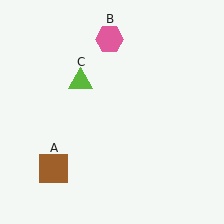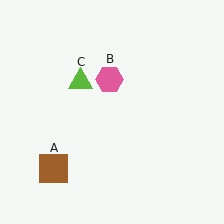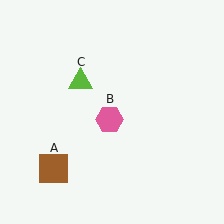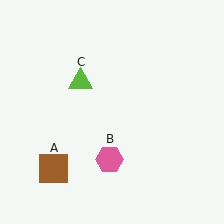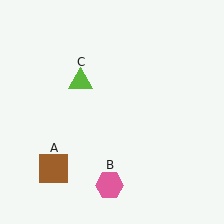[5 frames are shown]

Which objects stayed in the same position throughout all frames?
Brown square (object A) and lime triangle (object C) remained stationary.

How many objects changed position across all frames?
1 object changed position: pink hexagon (object B).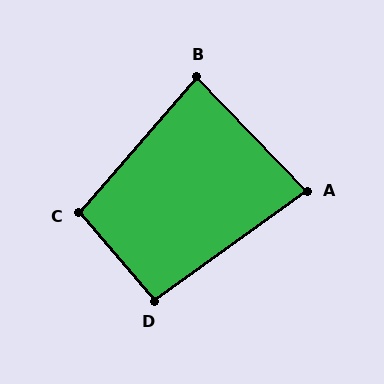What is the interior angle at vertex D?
Approximately 95 degrees (obtuse).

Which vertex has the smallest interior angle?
A, at approximately 82 degrees.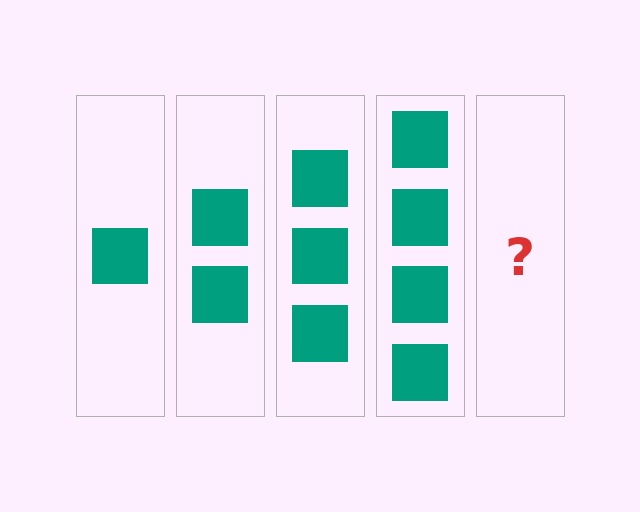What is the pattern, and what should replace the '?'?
The pattern is that each step adds one more square. The '?' should be 5 squares.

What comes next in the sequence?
The next element should be 5 squares.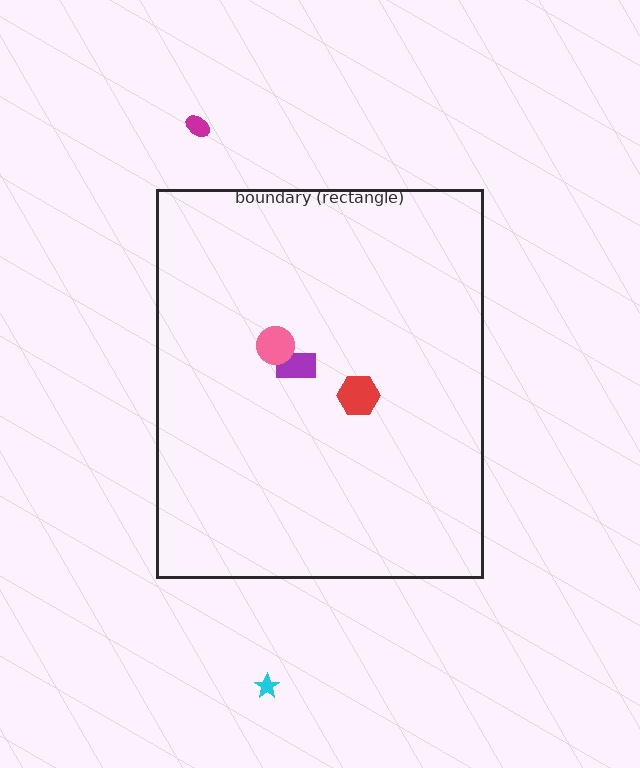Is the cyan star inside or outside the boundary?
Outside.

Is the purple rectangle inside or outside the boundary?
Inside.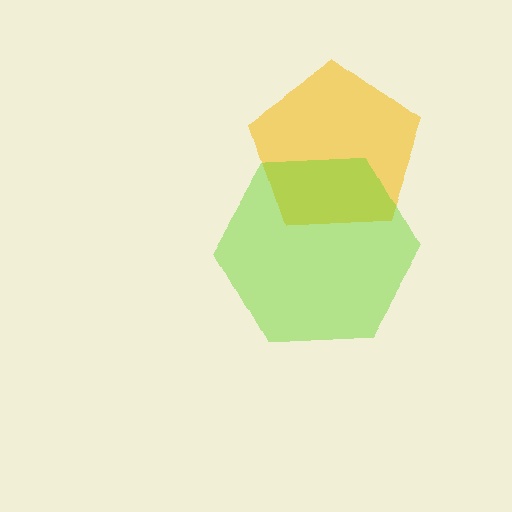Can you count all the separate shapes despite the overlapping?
Yes, there are 2 separate shapes.